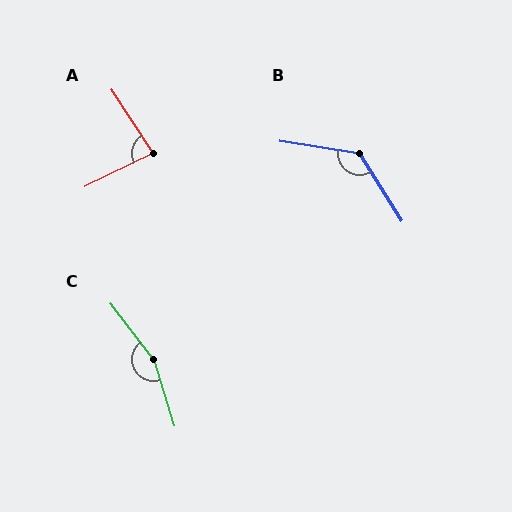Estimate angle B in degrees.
Approximately 131 degrees.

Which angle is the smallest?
A, at approximately 84 degrees.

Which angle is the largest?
C, at approximately 160 degrees.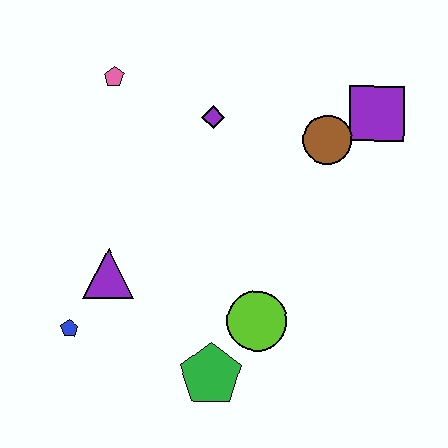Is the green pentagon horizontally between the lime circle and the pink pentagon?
Yes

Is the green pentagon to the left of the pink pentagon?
No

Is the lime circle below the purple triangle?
Yes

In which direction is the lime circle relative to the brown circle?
The lime circle is below the brown circle.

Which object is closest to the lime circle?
The green pentagon is closest to the lime circle.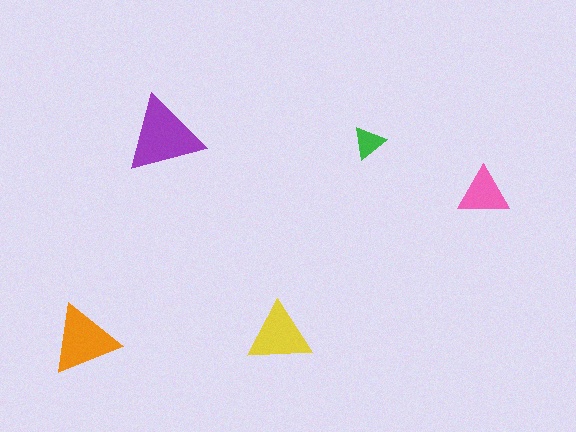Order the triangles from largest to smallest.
the purple one, the orange one, the yellow one, the pink one, the green one.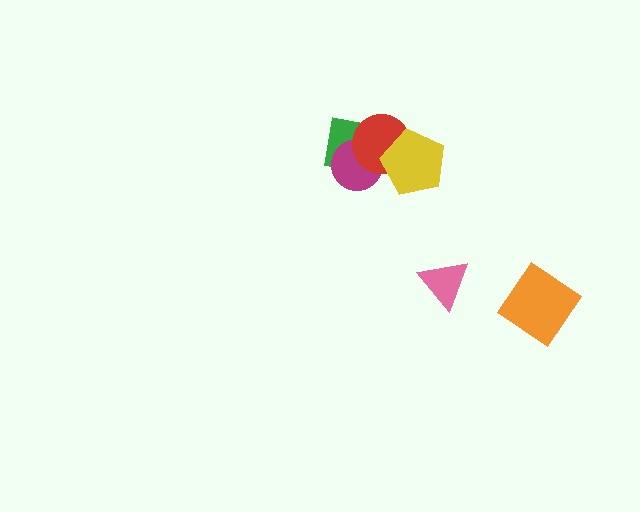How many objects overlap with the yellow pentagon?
1 object overlaps with the yellow pentagon.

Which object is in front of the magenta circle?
The red circle is in front of the magenta circle.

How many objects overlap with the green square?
2 objects overlap with the green square.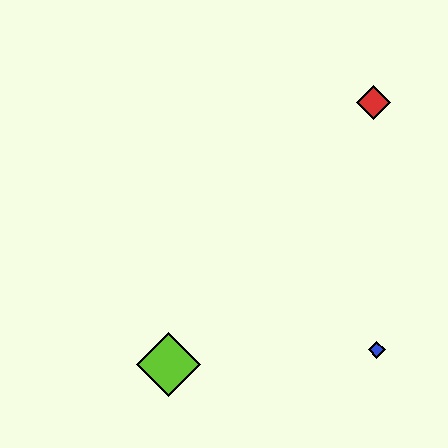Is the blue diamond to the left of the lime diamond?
No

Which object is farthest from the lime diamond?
The red diamond is farthest from the lime diamond.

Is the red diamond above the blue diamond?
Yes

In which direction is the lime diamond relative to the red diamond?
The lime diamond is below the red diamond.